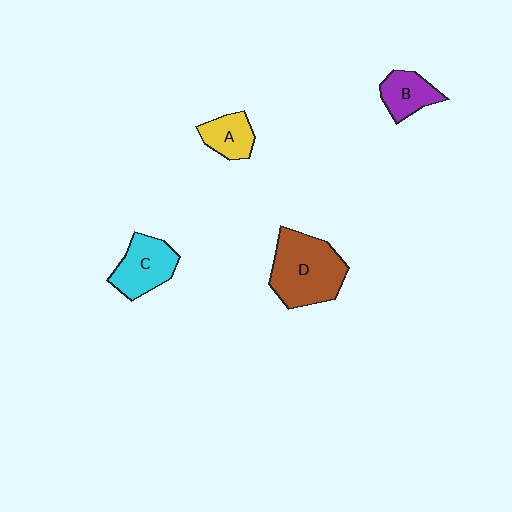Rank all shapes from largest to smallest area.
From largest to smallest: D (brown), C (cyan), B (purple), A (yellow).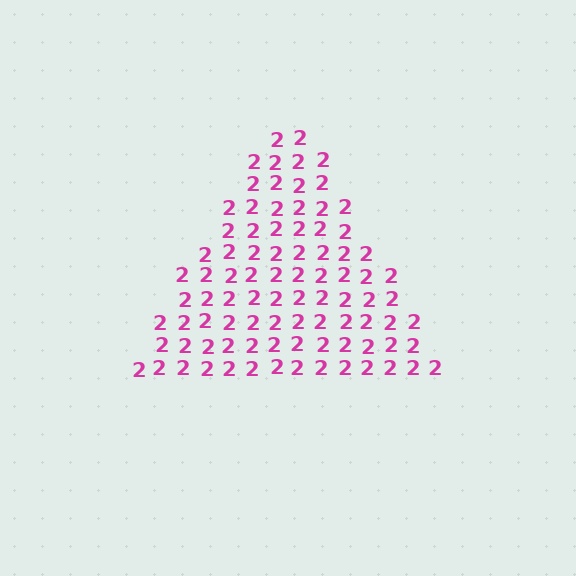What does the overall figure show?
The overall figure shows a triangle.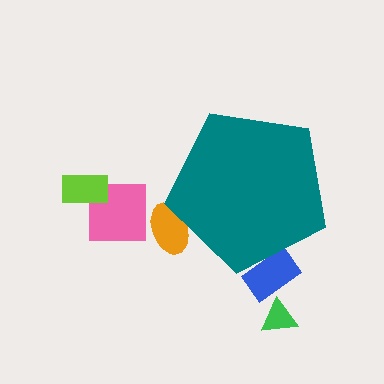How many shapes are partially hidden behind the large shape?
2 shapes are partially hidden.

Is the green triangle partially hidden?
No, the green triangle is fully visible.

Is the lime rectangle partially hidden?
No, the lime rectangle is fully visible.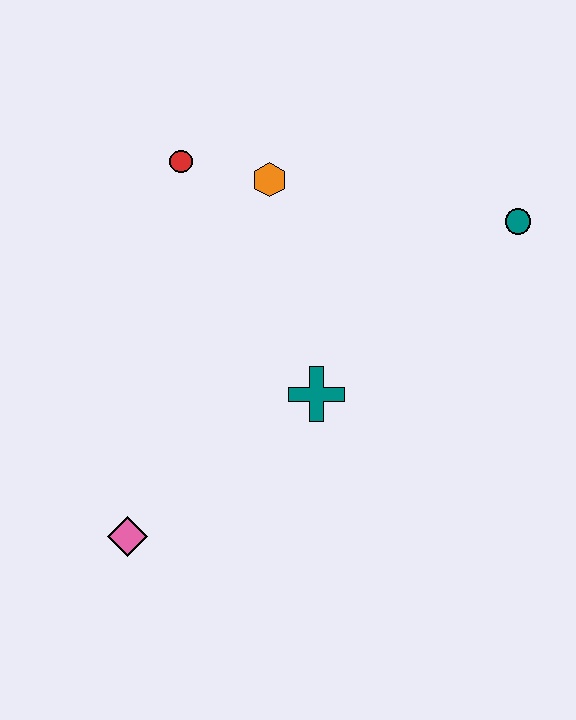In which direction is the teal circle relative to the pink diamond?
The teal circle is to the right of the pink diamond.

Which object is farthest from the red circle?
The pink diamond is farthest from the red circle.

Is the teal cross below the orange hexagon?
Yes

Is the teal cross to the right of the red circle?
Yes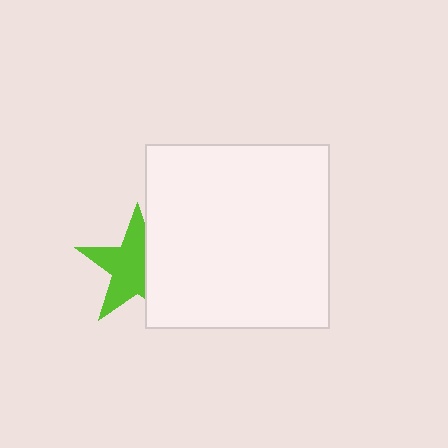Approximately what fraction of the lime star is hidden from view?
Roughly 36% of the lime star is hidden behind the white square.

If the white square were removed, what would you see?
You would see the complete lime star.